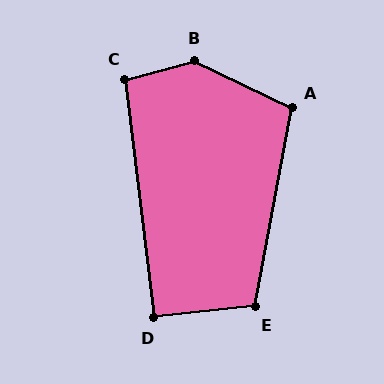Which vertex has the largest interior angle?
B, at approximately 140 degrees.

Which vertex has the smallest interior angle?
D, at approximately 91 degrees.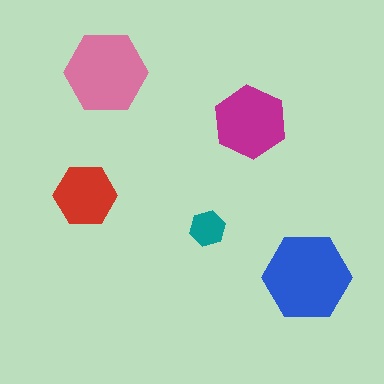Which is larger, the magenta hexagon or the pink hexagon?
The pink one.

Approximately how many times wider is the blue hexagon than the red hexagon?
About 1.5 times wider.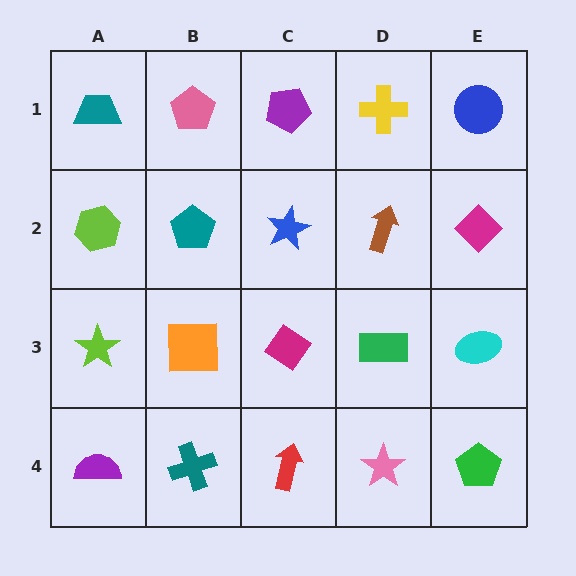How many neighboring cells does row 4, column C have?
3.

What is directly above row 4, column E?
A cyan ellipse.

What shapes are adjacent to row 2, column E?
A blue circle (row 1, column E), a cyan ellipse (row 3, column E), a brown arrow (row 2, column D).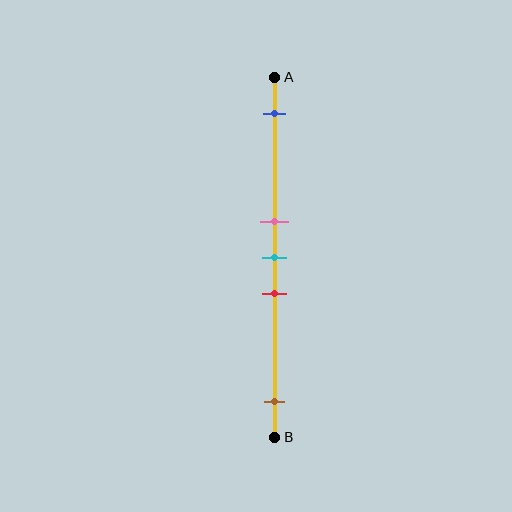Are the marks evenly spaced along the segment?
No, the marks are not evenly spaced.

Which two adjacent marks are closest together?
The pink and cyan marks are the closest adjacent pair.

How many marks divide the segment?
There are 5 marks dividing the segment.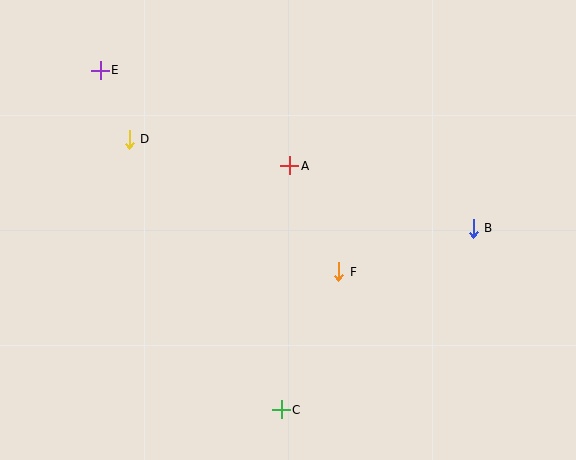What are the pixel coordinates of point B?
Point B is at (473, 228).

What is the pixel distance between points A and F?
The distance between A and F is 117 pixels.